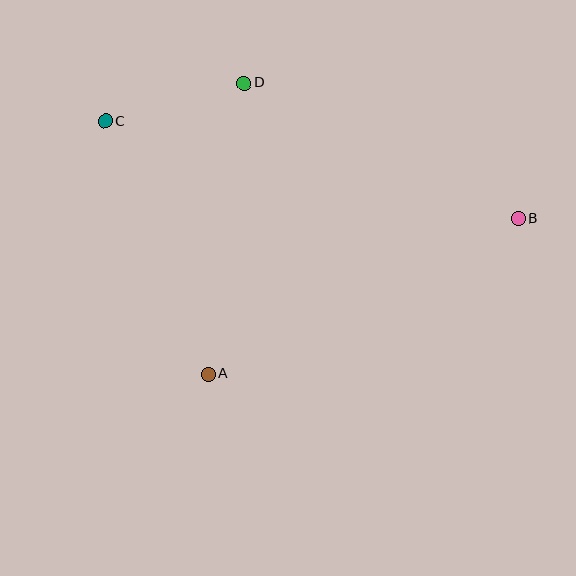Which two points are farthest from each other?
Points B and C are farthest from each other.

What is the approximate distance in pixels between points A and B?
The distance between A and B is approximately 347 pixels.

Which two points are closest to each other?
Points C and D are closest to each other.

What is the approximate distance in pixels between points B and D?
The distance between B and D is approximately 306 pixels.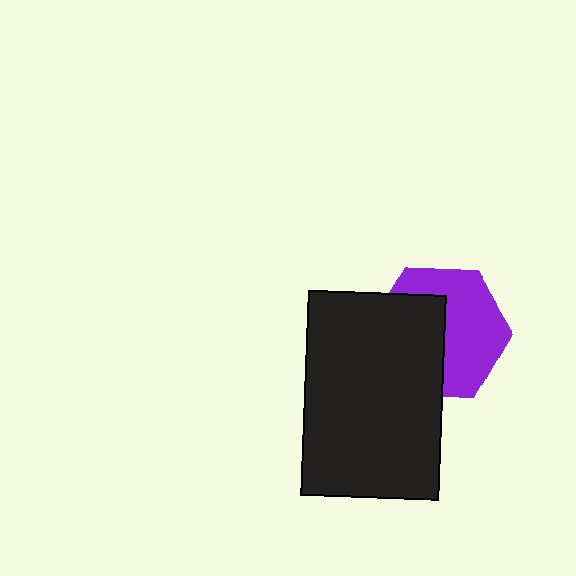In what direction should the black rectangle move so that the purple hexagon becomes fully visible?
The black rectangle should move left. That is the shortest direction to clear the overlap and leave the purple hexagon fully visible.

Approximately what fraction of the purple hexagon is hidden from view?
Roughly 46% of the purple hexagon is hidden behind the black rectangle.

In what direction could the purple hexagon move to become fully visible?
The purple hexagon could move right. That would shift it out from behind the black rectangle entirely.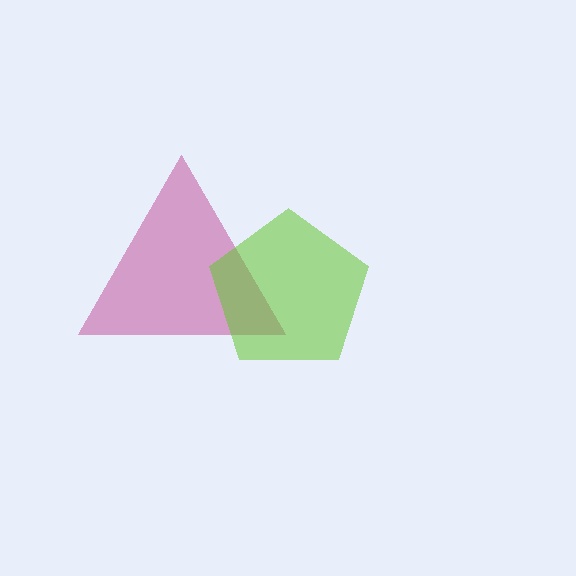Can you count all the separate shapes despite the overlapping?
Yes, there are 2 separate shapes.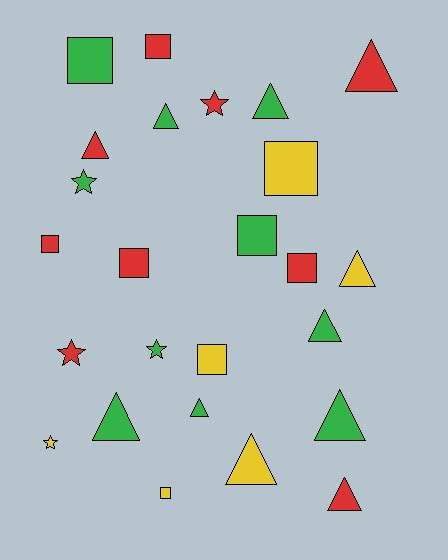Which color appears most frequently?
Green, with 10 objects.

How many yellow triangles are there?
There are 2 yellow triangles.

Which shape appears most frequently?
Triangle, with 11 objects.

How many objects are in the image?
There are 25 objects.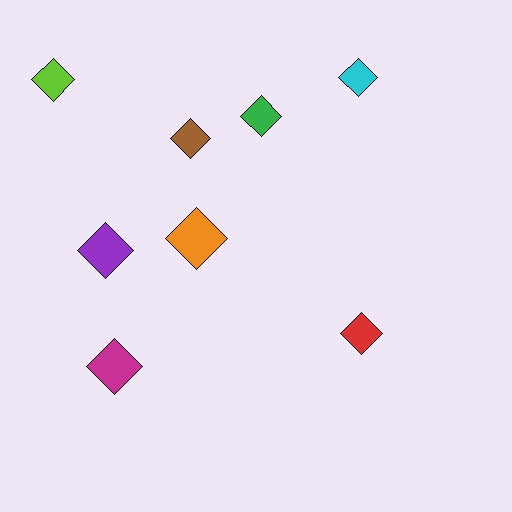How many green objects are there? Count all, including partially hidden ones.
There is 1 green object.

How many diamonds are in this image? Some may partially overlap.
There are 8 diamonds.